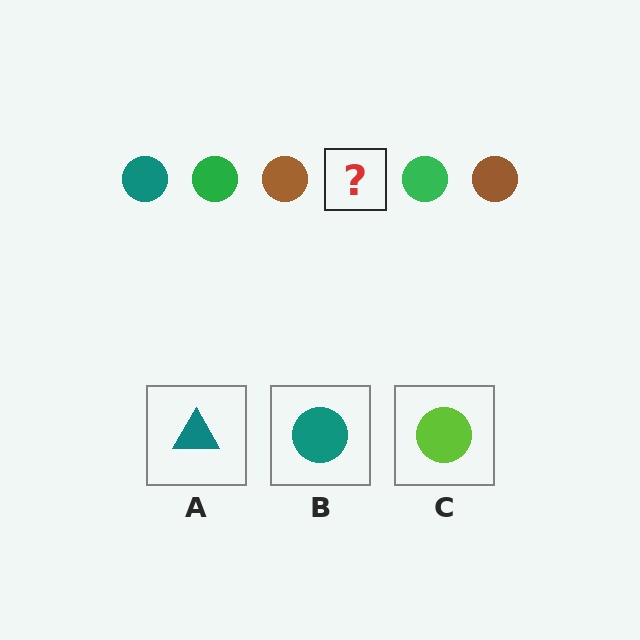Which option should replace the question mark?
Option B.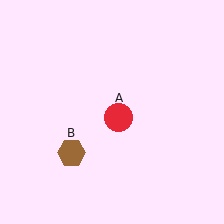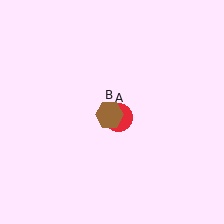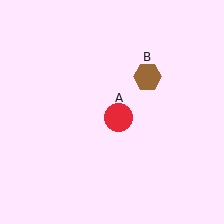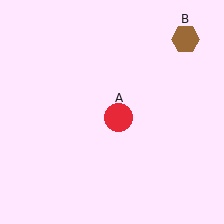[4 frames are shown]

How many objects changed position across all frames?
1 object changed position: brown hexagon (object B).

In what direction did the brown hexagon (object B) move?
The brown hexagon (object B) moved up and to the right.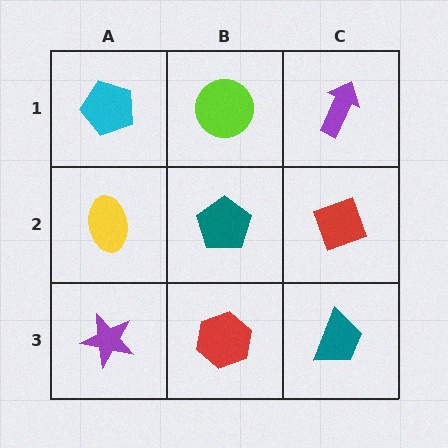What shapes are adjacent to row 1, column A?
A yellow ellipse (row 2, column A), a lime circle (row 1, column B).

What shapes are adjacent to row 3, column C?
A red diamond (row 2, column C), a red hexagon (row 3, column B).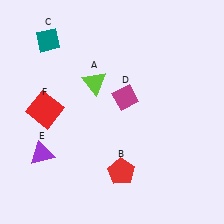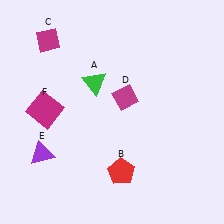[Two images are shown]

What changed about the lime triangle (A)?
In Image 1, A is lime. In Image 2, it changed to green.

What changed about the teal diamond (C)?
In Image 1, C is teal. In Image 2, it changed to magenta.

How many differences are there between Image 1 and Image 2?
There are 3 differences between the two images.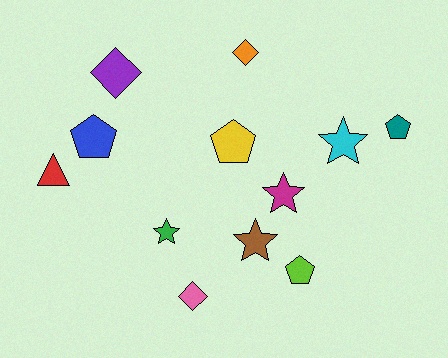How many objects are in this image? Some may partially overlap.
There are 12 objects.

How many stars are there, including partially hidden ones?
There are 4 stars.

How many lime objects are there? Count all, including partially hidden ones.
There is 1 lime object.